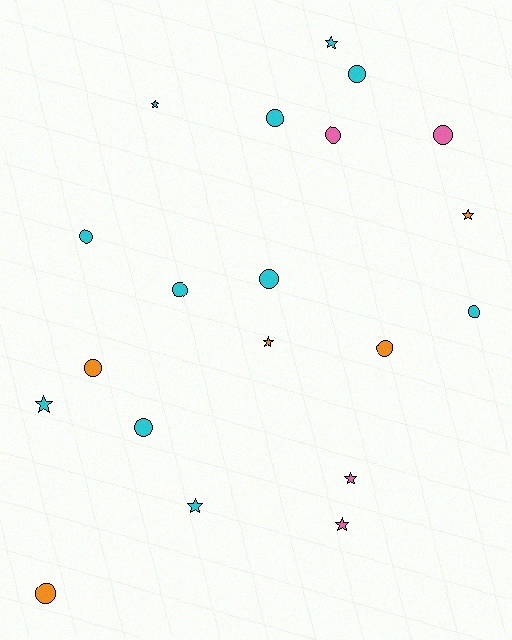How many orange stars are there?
There are 2 orange stars.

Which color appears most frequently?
Cyan, with 11 objects.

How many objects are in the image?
There are 20 objects.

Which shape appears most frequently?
Circle, with 12 objects.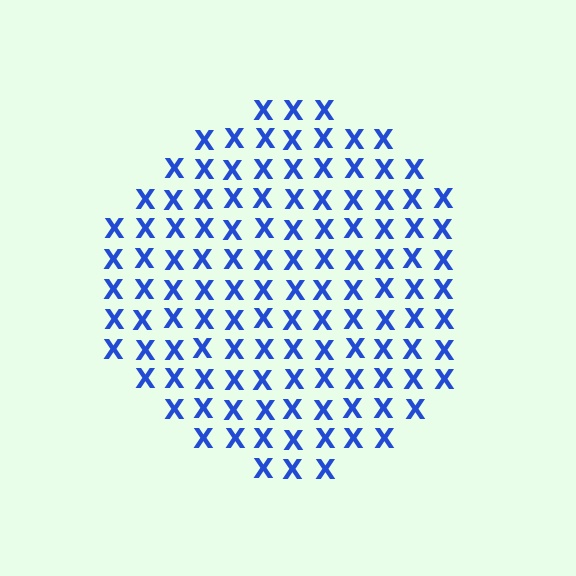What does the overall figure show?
The overall figure shows a circle.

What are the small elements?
The small elements are letter X's.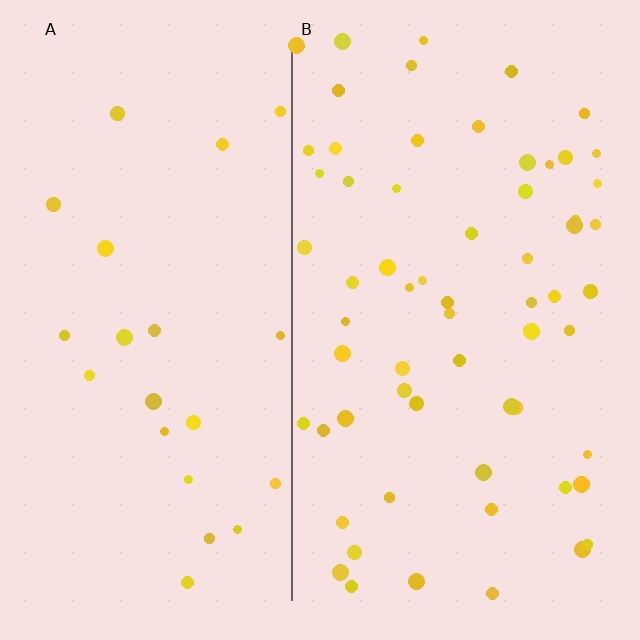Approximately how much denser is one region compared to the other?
Approximately 2.8× — region B over region A.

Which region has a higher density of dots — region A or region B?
B (the right).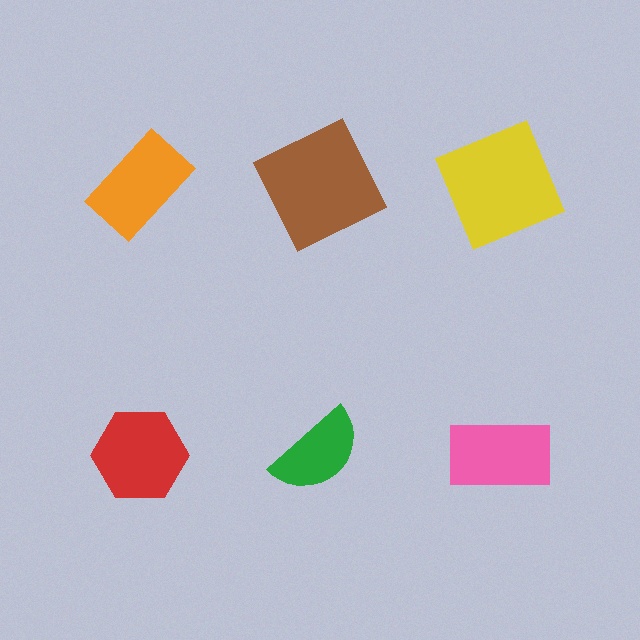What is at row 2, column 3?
A pink rectangle.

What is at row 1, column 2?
A brown square.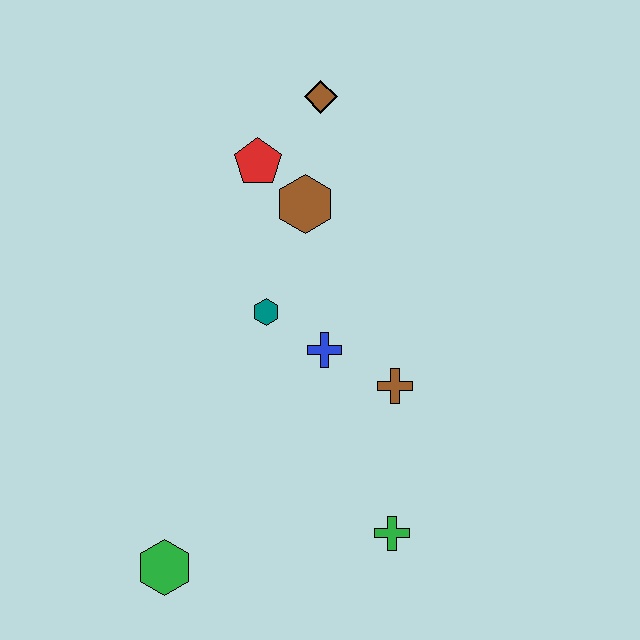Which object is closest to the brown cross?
The blue cross is closest to the brown cross.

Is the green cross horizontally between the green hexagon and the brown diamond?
No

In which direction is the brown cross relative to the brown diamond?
The brown cross is below the brown diamond.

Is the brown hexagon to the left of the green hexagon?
No